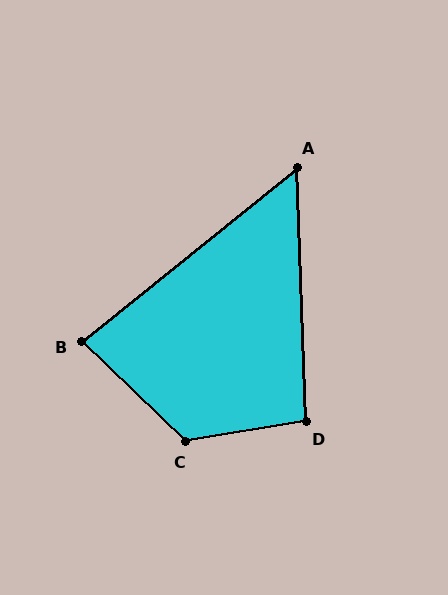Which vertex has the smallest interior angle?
A, at approximately 53 degrees.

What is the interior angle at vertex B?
Approximately 83 degrees (acute).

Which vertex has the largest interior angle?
C, at approximately 127 degrees.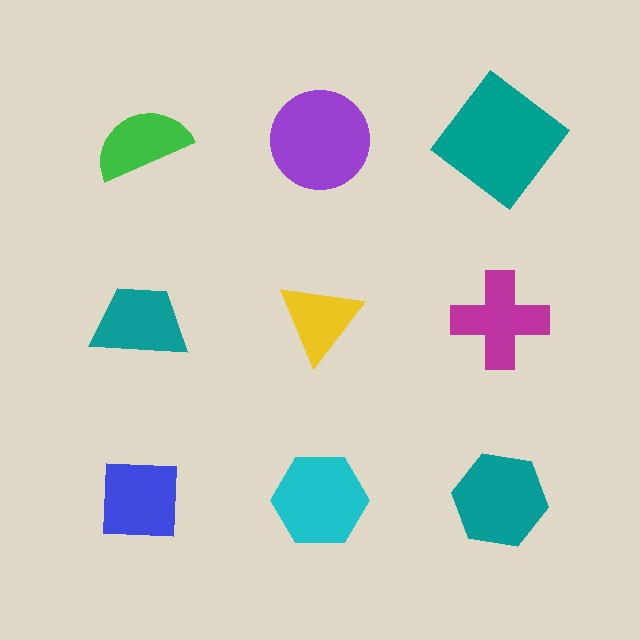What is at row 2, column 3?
A magenta cross.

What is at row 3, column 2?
A cyan hexagon.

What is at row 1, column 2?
A purple circle.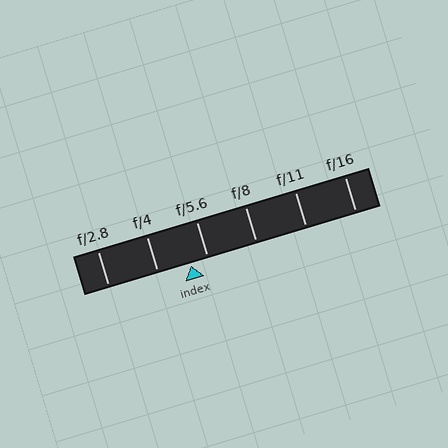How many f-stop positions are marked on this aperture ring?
There are 6 f-stop positions marked.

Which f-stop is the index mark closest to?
The index mark is closest to f/5.6.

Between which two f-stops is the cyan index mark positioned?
The index mark is between f/4 and f/5.6.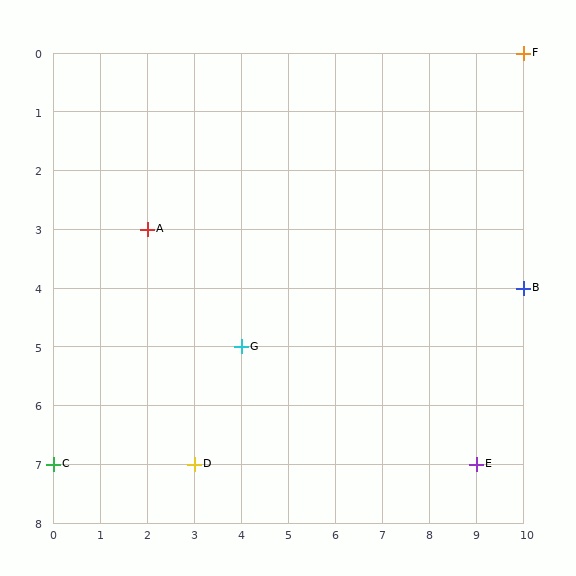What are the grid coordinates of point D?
Point D is at grid coordinates (3, 7).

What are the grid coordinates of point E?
Point E is at grid coordinates (9, 7).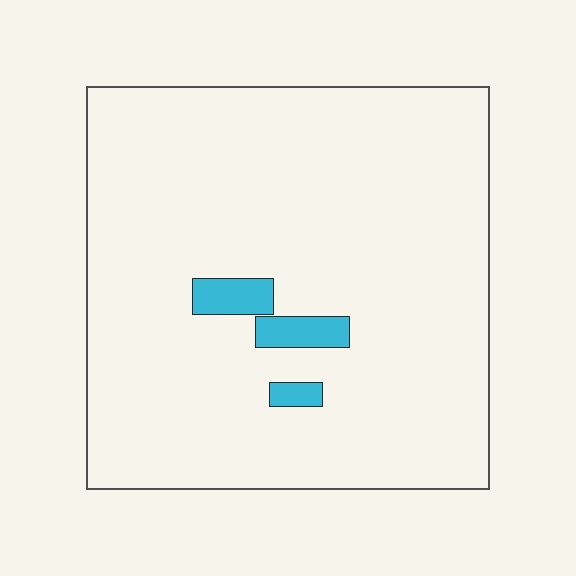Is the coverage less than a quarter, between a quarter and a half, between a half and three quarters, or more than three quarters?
Less than a quarter.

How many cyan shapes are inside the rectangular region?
3.